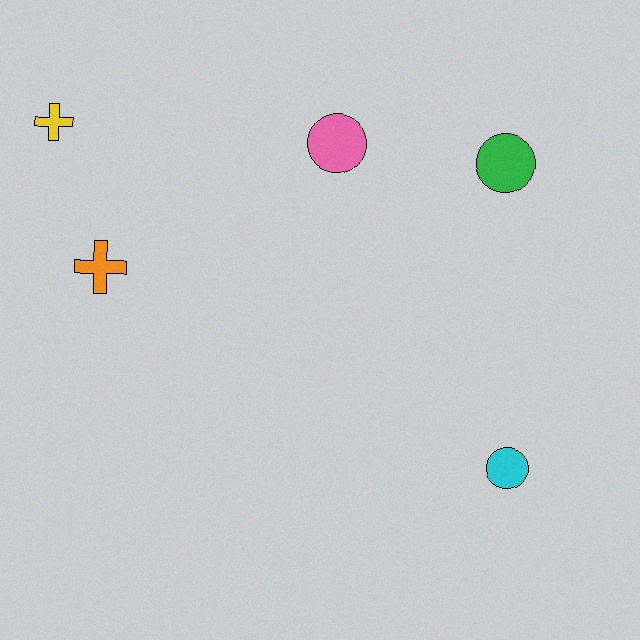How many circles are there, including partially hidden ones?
There are 3 circles.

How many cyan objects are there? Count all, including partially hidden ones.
There is 1 cyan object.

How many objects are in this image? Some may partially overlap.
There are 5 objects.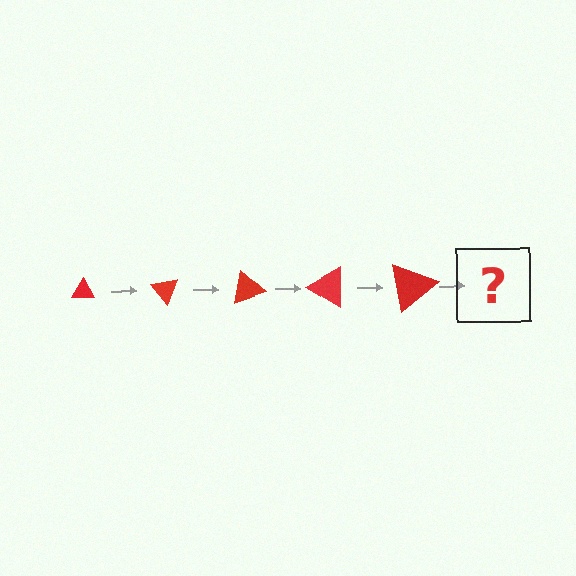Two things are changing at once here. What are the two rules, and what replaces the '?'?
The two rules are that the triangle grows larger each step and it rotates 50 degrees each step. The '?' should be a triangle, larger than the previous one and rotated 250 degrees from the start.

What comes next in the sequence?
The next element should be a triangle, larger than the previous one and rotated 250 degrees from the start.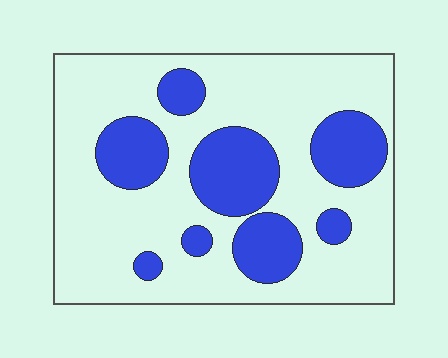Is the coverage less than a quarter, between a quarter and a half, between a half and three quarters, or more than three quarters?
Between a quarter and a half.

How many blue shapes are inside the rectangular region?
8.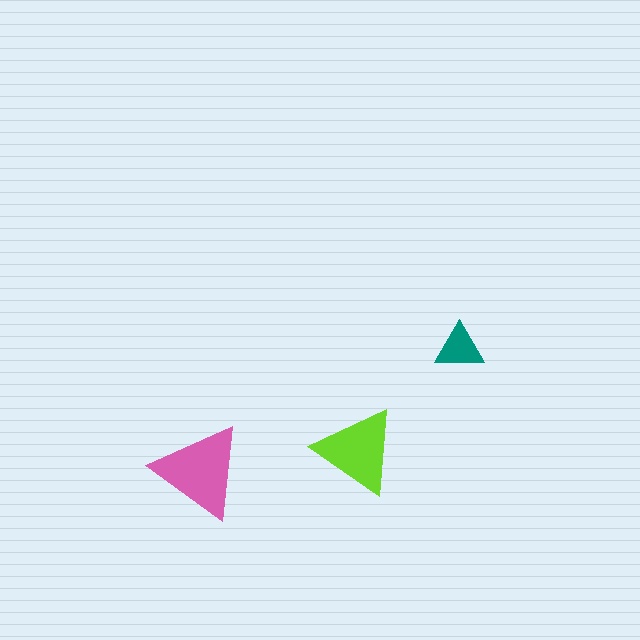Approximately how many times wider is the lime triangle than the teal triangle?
About 1.5 times wider.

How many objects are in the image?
There are 3 objects in the image.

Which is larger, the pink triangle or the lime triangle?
The pink one.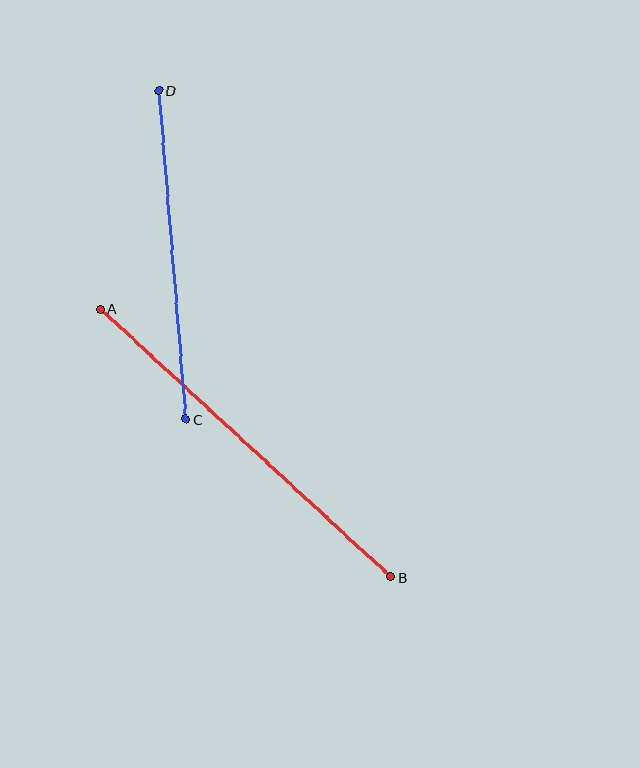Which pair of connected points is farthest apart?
Points A and B are farthest apart.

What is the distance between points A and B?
The distance is approximately 395 pixels.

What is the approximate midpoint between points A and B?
The midpoint is at approximately (246, 443) pixels.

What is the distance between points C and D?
The distance is approximately 330 pixels.